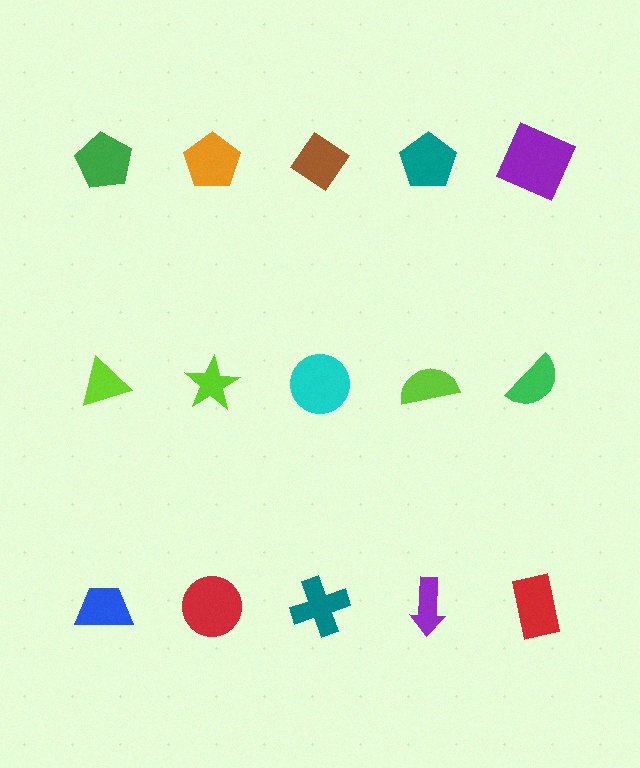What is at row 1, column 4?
A teal pentagon.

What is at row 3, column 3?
A teal cross.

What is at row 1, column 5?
A purple square.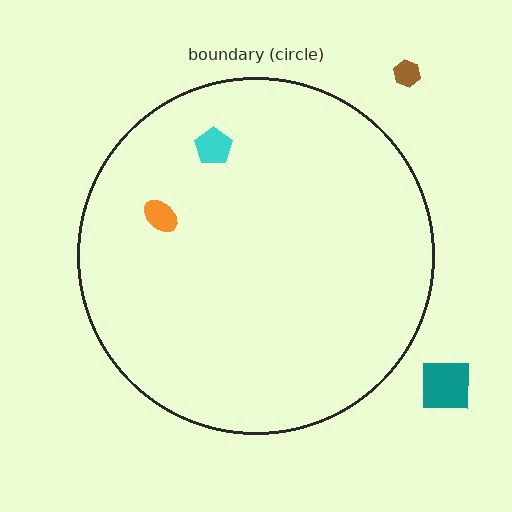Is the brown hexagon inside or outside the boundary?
Outside.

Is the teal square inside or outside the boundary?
Outside.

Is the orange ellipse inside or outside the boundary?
Inside.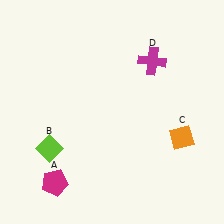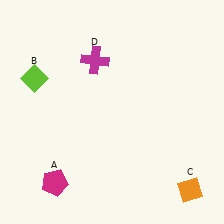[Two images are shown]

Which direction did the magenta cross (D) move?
The magenta cross (D) moved left.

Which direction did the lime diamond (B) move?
The lime diamond (B) moved up.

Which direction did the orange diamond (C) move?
The orange diamond (C) moved down.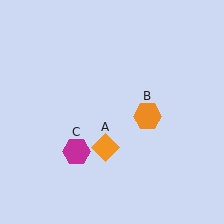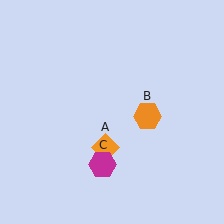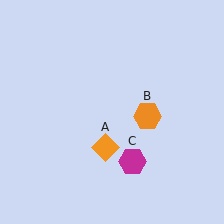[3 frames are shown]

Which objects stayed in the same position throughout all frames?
Orange diamond (object A) and orange hexagon (object B) remained stationary.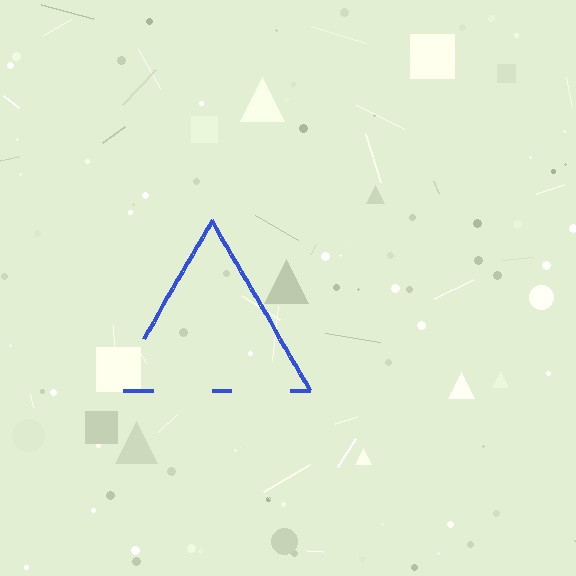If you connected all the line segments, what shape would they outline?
They would outline a triangle.